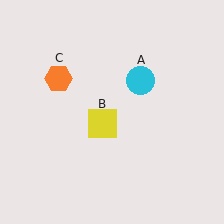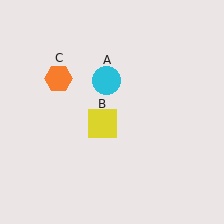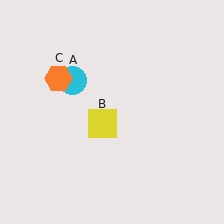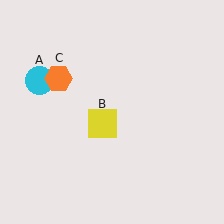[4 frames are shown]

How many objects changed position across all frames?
1 object changed position: cyan circle (object A).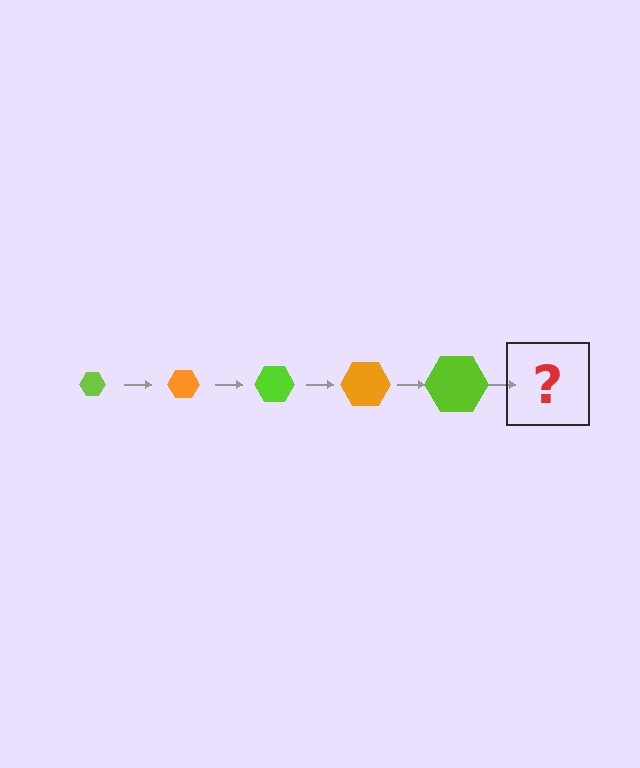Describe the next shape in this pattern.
It should be an orange hexagon, larger than the previous one.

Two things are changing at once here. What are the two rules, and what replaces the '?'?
The two rules are that the hexagon grows larger each step and the color cycles through lime and orange. The '?' should be an orange hexagon, larger than the previous one.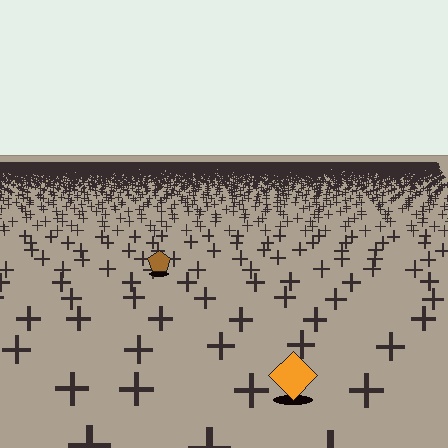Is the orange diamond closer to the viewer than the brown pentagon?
Yes. The orange diamond is closer — you can tell from the texture gradient: the ground texture is coarser near it.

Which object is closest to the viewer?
The orange diamond is closest. The texture marks near it are larger and more spread out.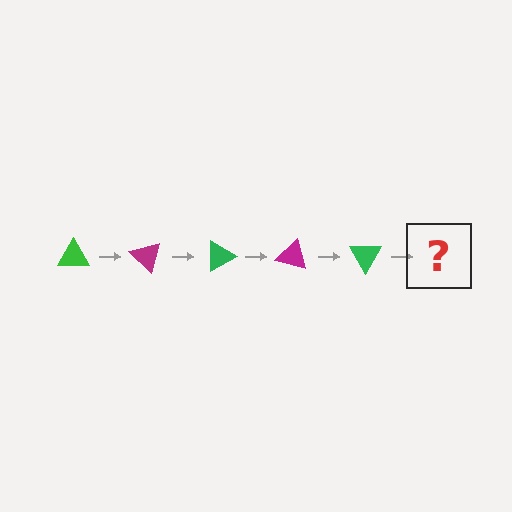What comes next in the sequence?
The next element should be a magenta triangle, rotated 225 degrees from the start.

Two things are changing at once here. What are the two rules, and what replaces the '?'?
The two rules are that it rotates 45 degrees each step and the color cycles through green and magenta. The '?' should be a magenta triangle, rotated 225 degrees from the start.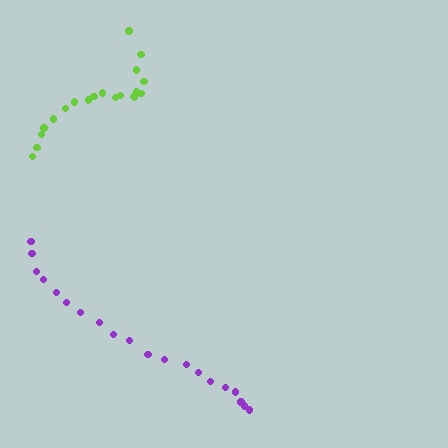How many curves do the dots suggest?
There are 2 distinct paths.